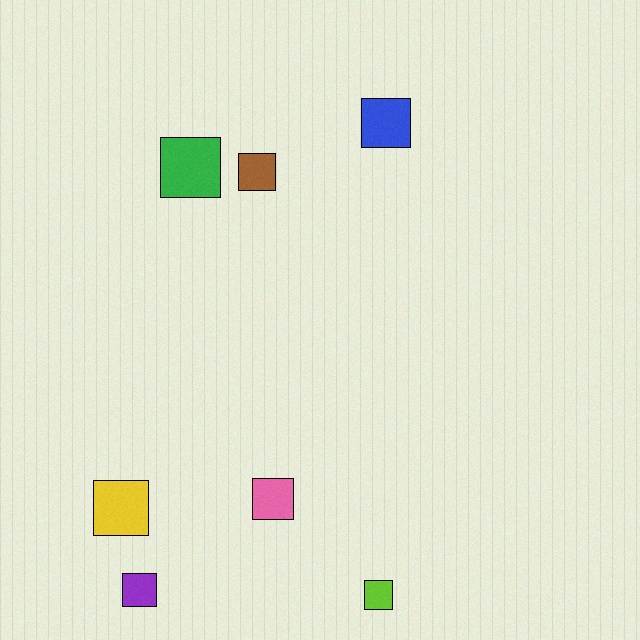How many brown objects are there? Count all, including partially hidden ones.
There is 1 brown object.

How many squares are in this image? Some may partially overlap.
There are 7 squares.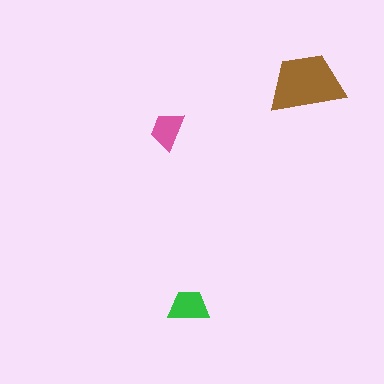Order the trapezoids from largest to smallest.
the brown one, the green one, the pink one.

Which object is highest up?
The brown trapezoid is topmost.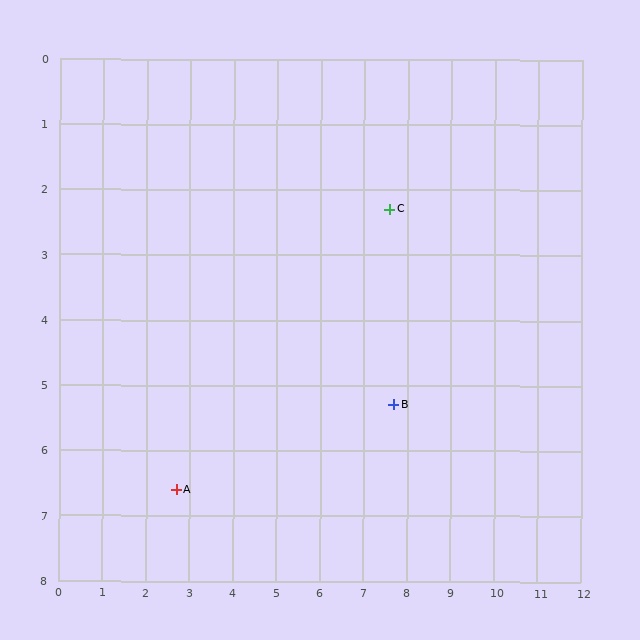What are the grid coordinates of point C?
Point C is at approximately (7.6, 2.3).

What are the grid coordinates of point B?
Point B is at approximately (7.7, 5.3).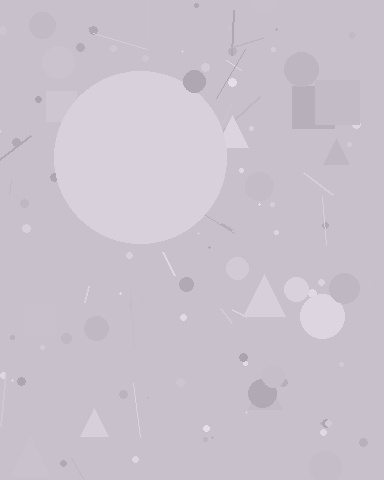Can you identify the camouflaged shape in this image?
The camouflaged shape is a circle.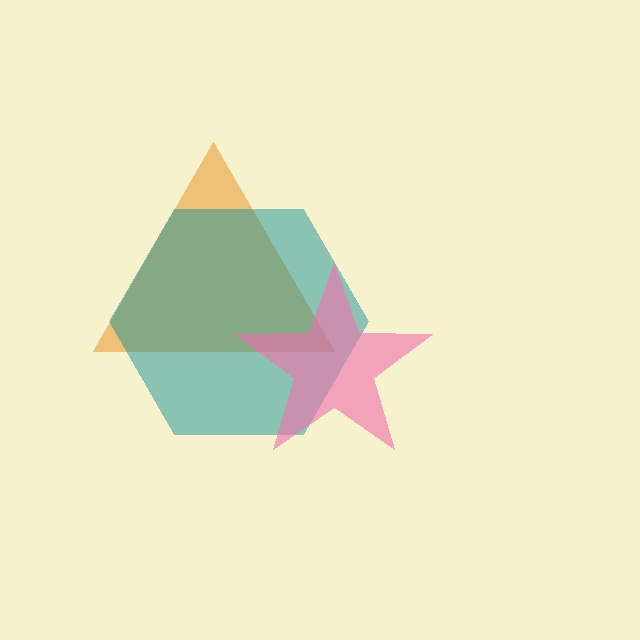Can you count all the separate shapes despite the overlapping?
Yes, there are 3 separate shapes.